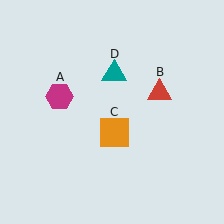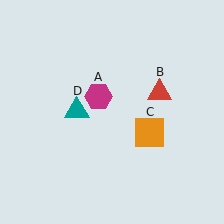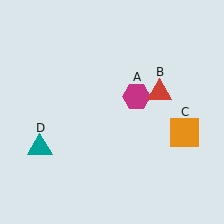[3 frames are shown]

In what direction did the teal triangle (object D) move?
The teal triangle (object D) moved down and to the left.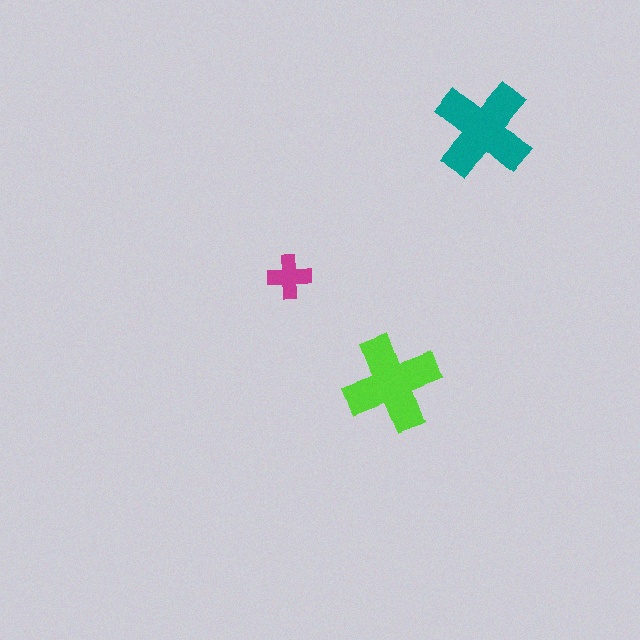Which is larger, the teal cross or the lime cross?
The teal one.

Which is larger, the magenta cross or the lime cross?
The lime one.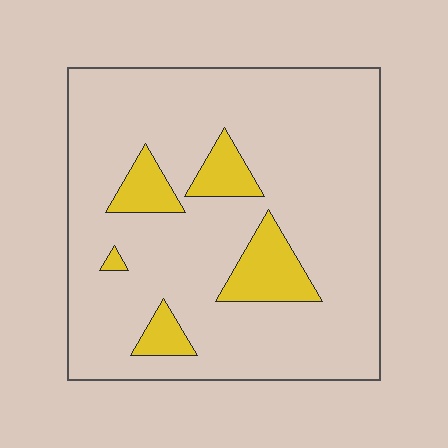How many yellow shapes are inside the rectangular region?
5.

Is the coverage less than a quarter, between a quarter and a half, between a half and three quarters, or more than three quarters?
Less than a quarter.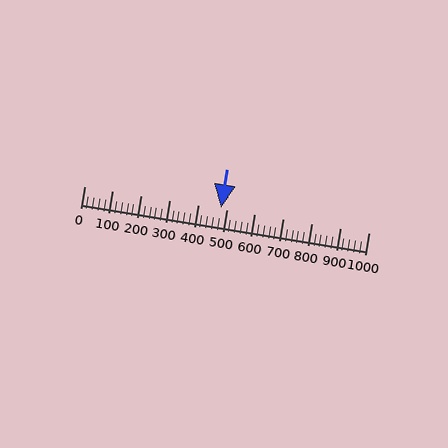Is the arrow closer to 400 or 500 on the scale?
The arrow is closer to 500.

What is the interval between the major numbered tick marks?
The major tick marks are spaced 100 units apart.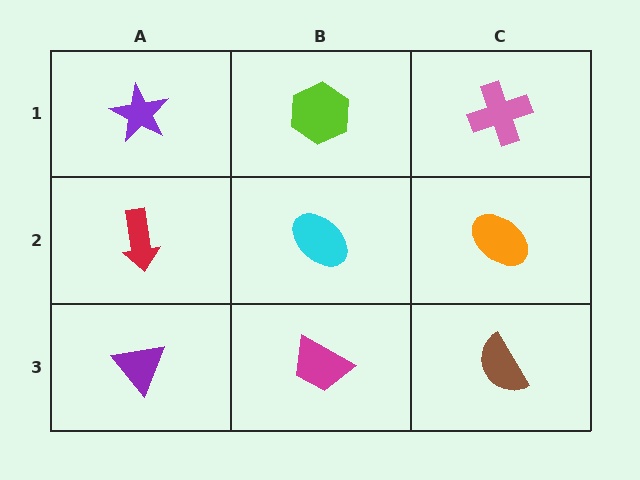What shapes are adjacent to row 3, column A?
A red arrow (row 2, column A), a magenta trapezoid (row 3, column B).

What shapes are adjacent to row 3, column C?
An orange ellipse (row 2, column C), a magenta trapezoid (row 3, column B).